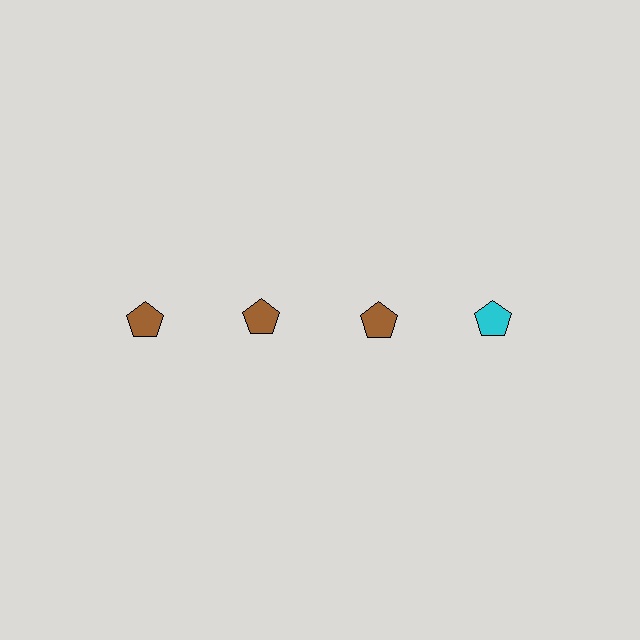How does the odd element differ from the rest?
It has a different color: cyan instead of brown.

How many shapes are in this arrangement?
There are 4 shapes arranged in a grid pattern.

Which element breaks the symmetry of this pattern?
The cyan pentagon in the top row, second from right column breaks the symmetry. All other shapes are brown pentagons.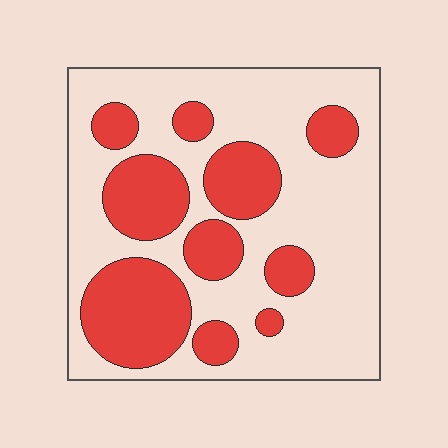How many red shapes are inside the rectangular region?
10.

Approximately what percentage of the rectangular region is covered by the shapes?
Approximately 35%.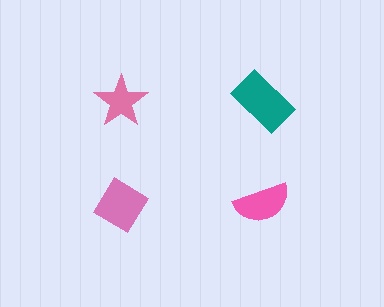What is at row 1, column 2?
A teal rectangle.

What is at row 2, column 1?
A pink diamond.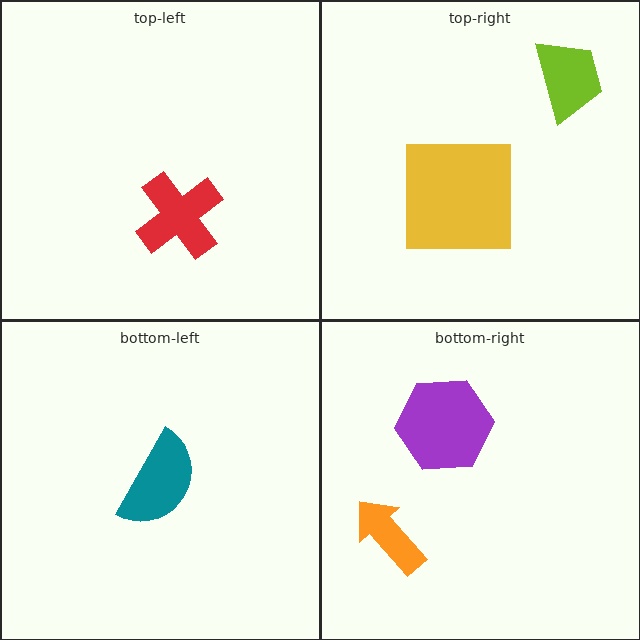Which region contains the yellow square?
The top-right region.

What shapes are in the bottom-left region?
The teal semicircle.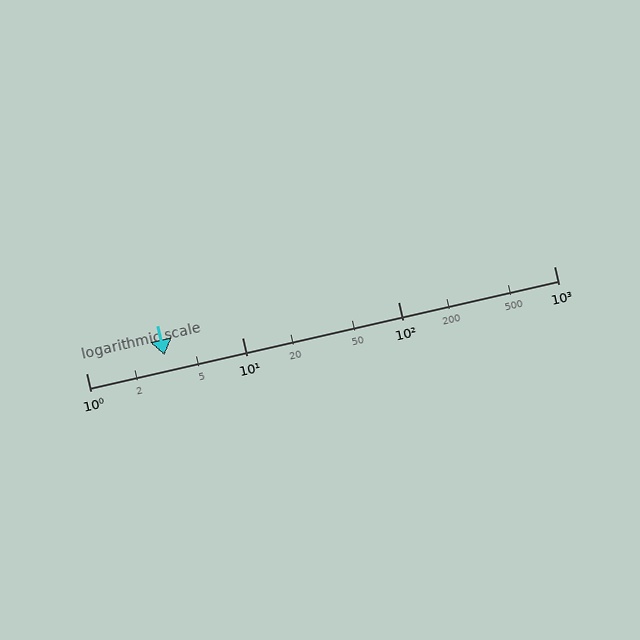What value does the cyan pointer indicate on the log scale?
The pointer indicates approximately 3.2.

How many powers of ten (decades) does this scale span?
The scale spans 3 decades, from 1 to 1000.